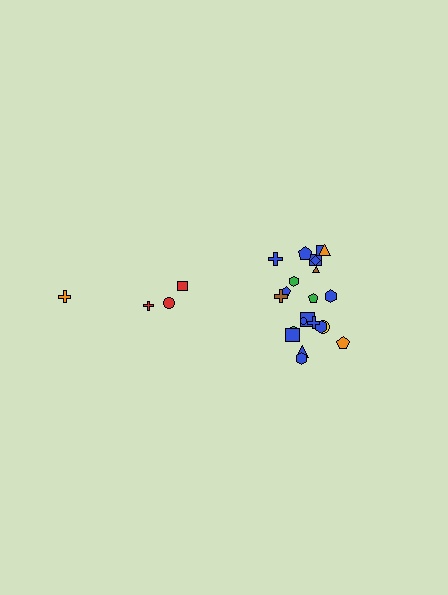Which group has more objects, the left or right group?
The right group.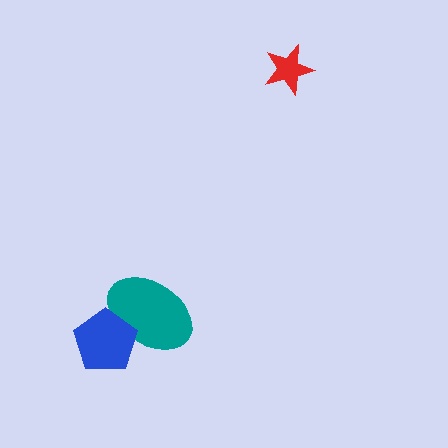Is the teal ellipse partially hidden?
Yes, it is partially covered by another shape.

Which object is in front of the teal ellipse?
The blue pentagon is in front of the teal ellipse.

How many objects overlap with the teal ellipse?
1 object overlaps with the teal ellipse.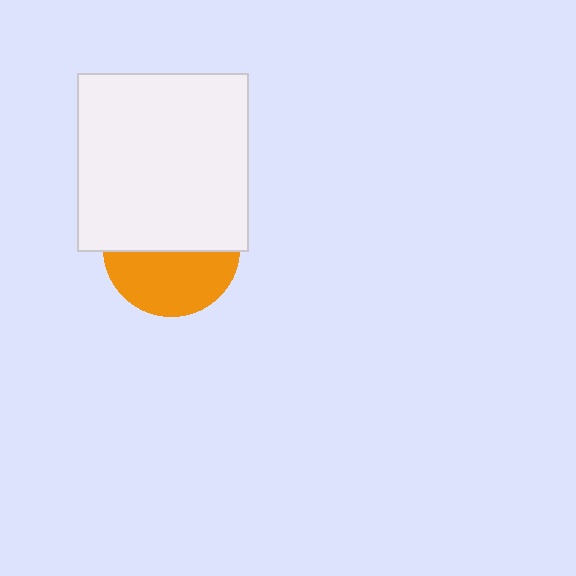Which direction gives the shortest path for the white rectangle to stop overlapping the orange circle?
Moving up gives the shortest separation.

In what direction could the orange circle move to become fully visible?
The orange circle could move down. That would shift it out from behind the white rectangle entirely.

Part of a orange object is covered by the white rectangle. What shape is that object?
It is a circle.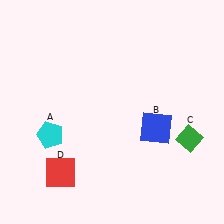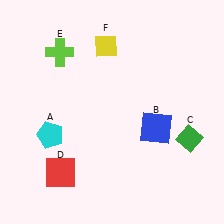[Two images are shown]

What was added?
A lime cross (E), a yellow diamond (F) were added in Image 2.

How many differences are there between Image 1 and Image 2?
There are 2 differences between the two images.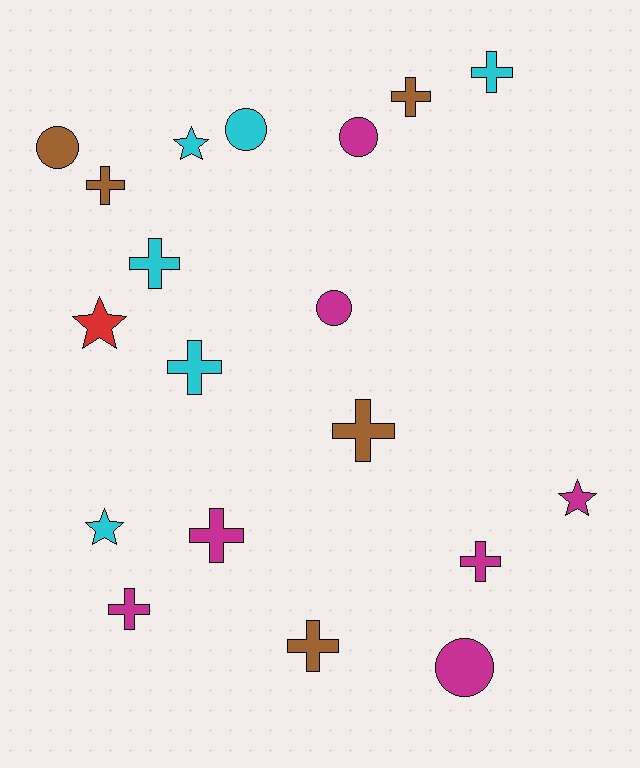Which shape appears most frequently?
Cross, with 10 objects.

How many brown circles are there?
There is 1 brown circle.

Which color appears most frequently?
Magenta, with 7 objects.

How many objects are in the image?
There are 19 objects.